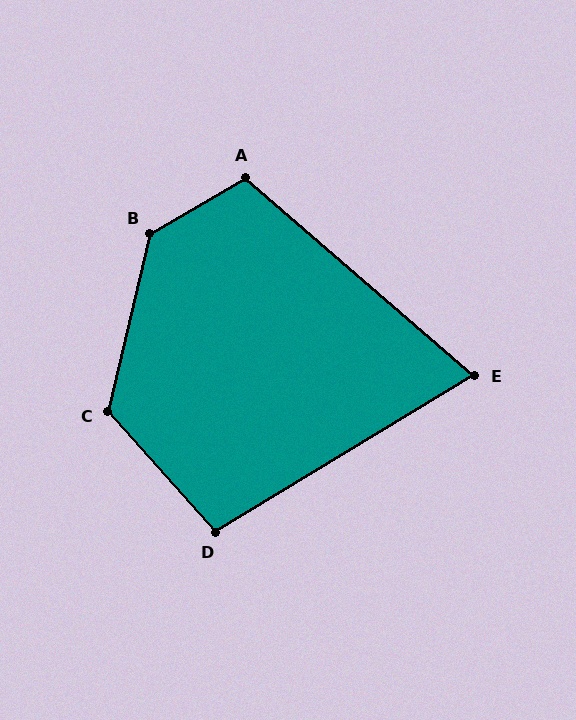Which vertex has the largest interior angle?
B, at approximately 134 degrees.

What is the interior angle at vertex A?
Approximately 109 degrees (obtuse).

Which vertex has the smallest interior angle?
E, at approximately 72 degrees.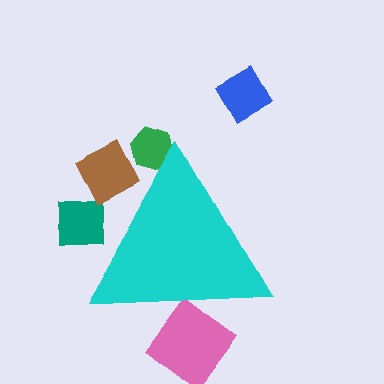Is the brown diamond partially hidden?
Yes, the brown diamond is partially hidden behind the cyan triangle.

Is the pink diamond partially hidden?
Yes, the pink diamond is partially hidden behind the cyan triangle.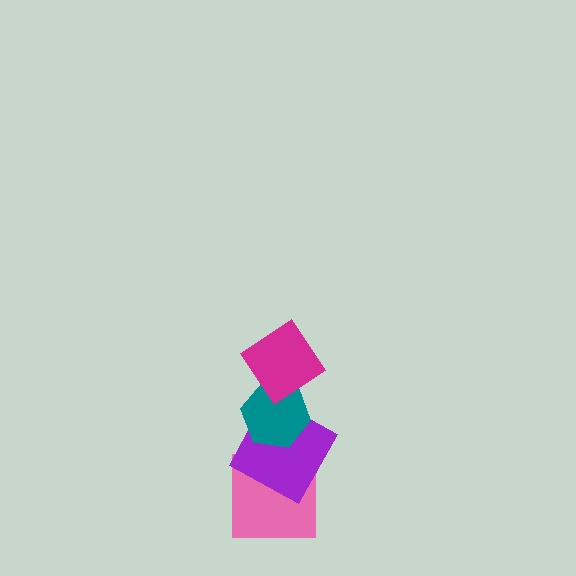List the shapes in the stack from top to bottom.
From top to bottom: the magenta diamond, the teal hexagon, the purple square, the pink square.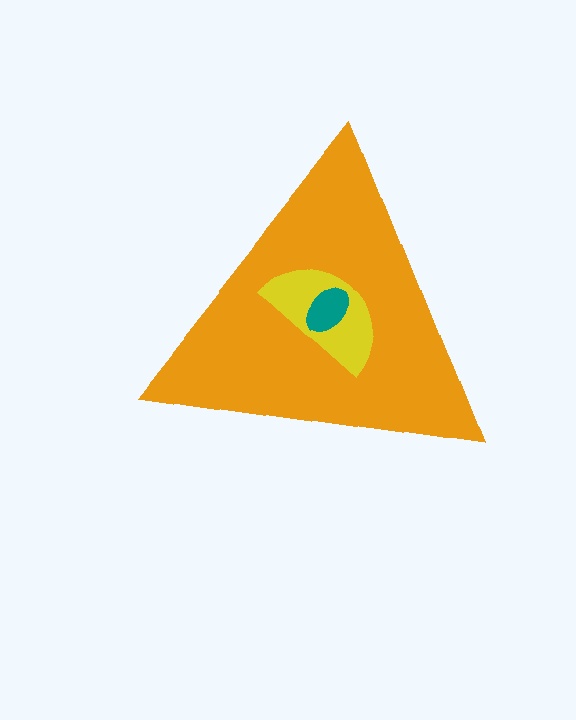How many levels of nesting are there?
3.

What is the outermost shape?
The orange triangle.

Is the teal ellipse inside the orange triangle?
Yes.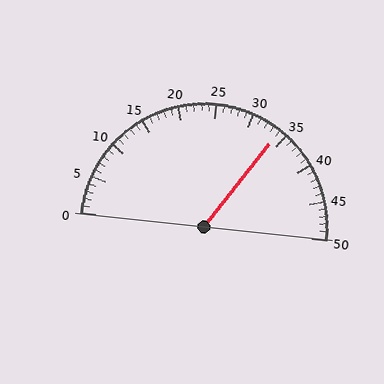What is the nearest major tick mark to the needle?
The nearest major tick mark is 35.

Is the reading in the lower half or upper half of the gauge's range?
The reading is in the upper half of the range (0 to 50).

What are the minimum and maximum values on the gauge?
The gauge ranges from 0 to 50.